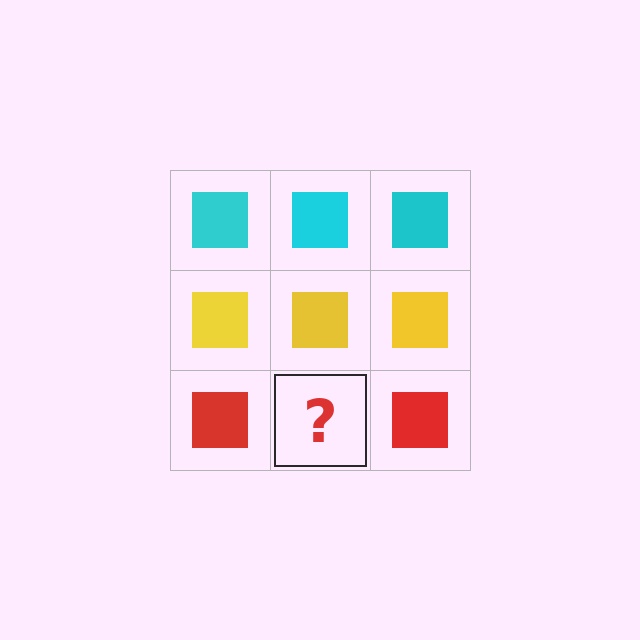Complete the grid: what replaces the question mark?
The question mark should be replaced with a red square.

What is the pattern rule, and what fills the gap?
The rule is that each row has a consistent color. The gap should be filled with a red square.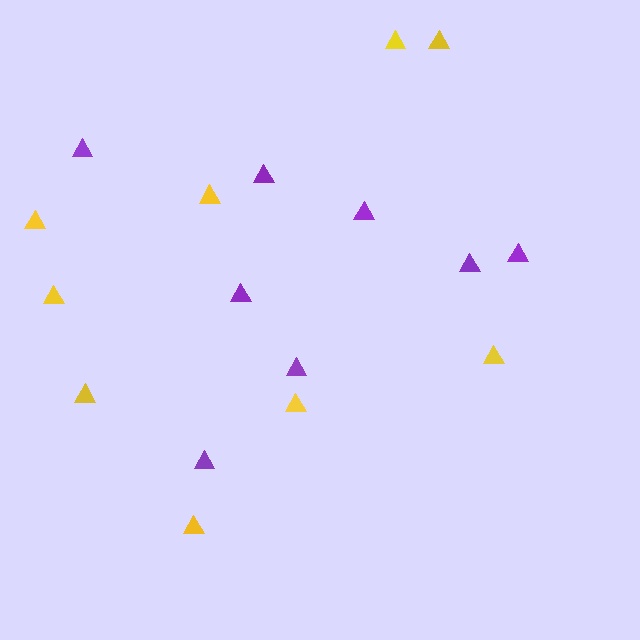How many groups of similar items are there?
There are 2 groups: one group of purple triangles (8) and one group of yellow triangles (9).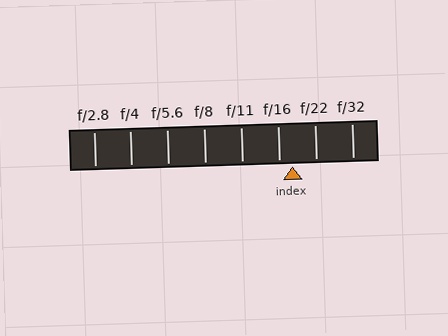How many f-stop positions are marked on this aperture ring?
There are 8 f-stop positions marked.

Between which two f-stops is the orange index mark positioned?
The index mark is between f/16 and f/22.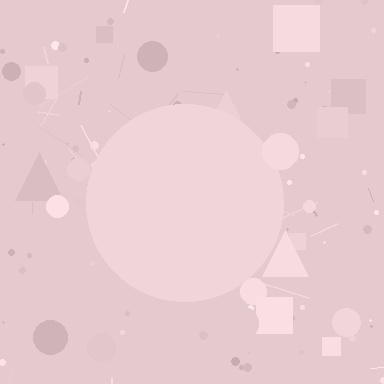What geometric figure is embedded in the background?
A circle is embedded in the background.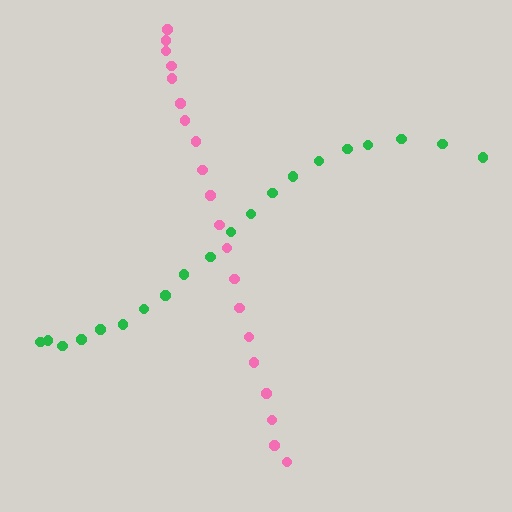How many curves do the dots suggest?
There are 2 distinct paths.